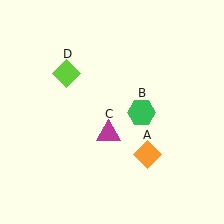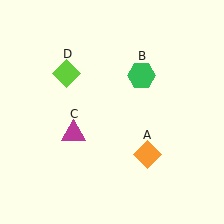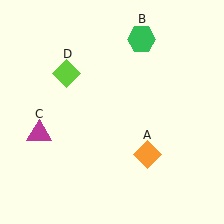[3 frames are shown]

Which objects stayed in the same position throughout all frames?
Orange diamond (object A) and lime diamond (object D) remained stationary.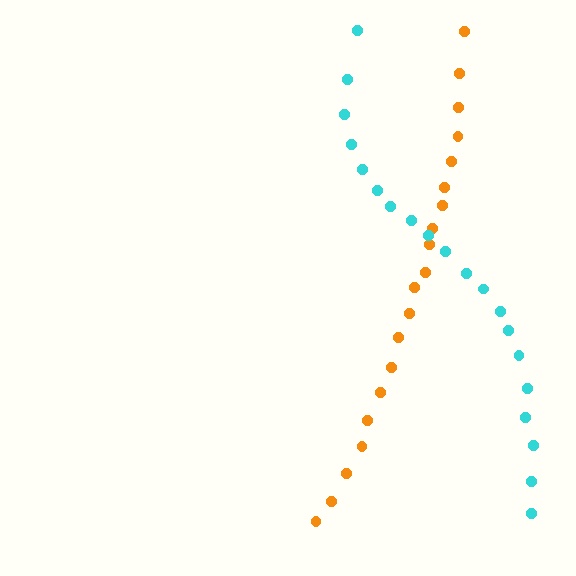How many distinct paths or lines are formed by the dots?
There are 2 distinct paths.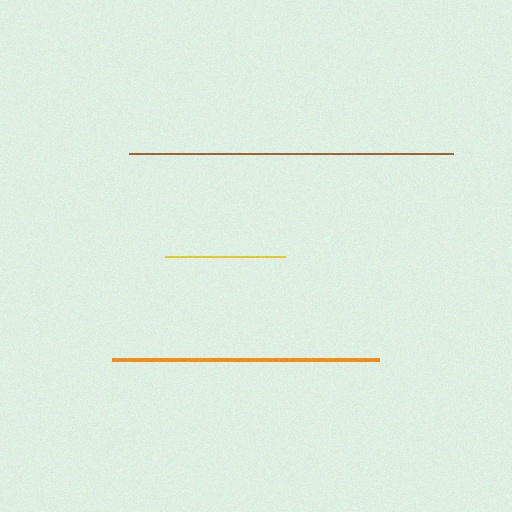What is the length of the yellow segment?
The yellow segment is approximately 120 pixels long.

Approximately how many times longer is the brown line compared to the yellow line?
The brown line is approximately 2.7 times the length of the yellow line.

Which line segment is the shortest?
The yellow line is the shortest at approximately 120 pixels.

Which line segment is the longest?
The brown line is the longest at approximately 324 pixels.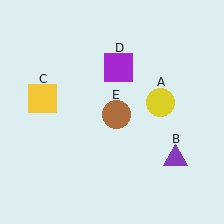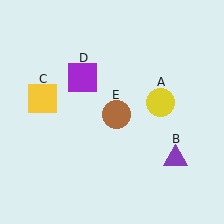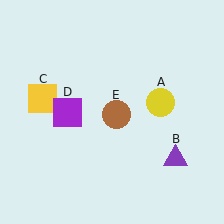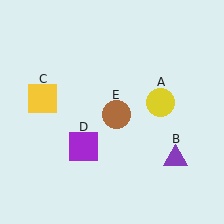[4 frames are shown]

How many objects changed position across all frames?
1 object changed position: purple square (object D).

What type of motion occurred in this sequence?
The purple square (object D) rotated counterclockwise around the center of the scene.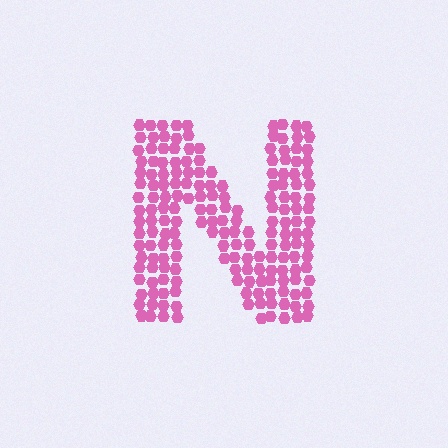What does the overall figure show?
The overall figure shows the letter N.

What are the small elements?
The small elements are hexagons.